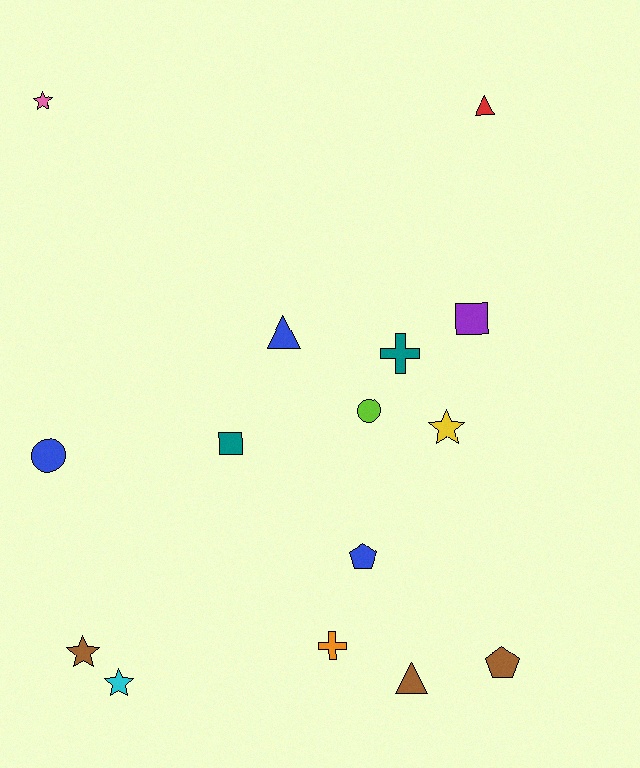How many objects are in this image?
There are 15 objects.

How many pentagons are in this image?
There are 2 pentagons.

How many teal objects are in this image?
There are 2 teal objects.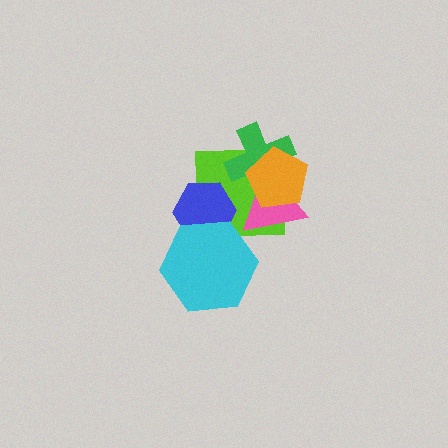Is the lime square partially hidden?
Yes, it is partially covered by another shape.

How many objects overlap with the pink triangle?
3 objects overlap with the pink triangle.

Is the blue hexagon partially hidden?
Yes, it is partially covered by another shape.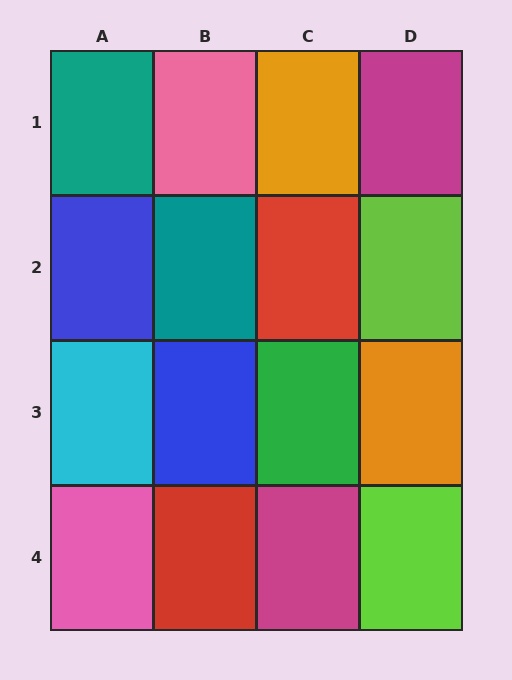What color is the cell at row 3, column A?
Cyan.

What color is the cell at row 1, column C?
Orange.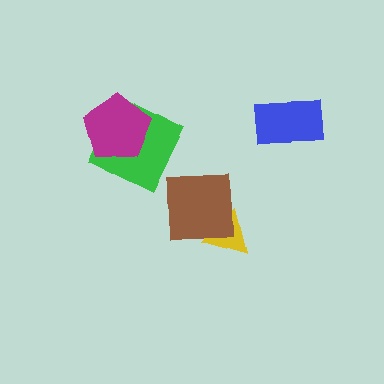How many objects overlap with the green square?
1 object overlaps with the green square.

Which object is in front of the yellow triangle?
The brown square is in front of the yellow triangle.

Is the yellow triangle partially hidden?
Yes, it is partially covered by another shape.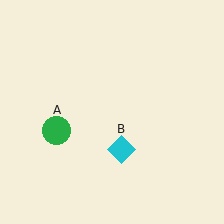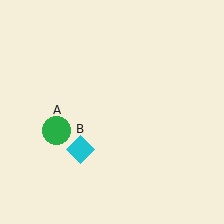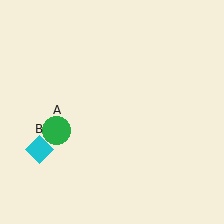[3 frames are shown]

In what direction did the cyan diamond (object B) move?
The cyan diamond (object B) moved left.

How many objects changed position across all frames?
1 object changed position: cyan diamond (object B).